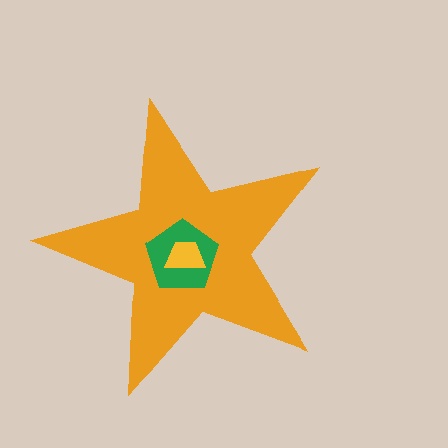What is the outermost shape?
The orange star.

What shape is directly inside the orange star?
The green pentagon.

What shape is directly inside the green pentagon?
The yellow trapezoid.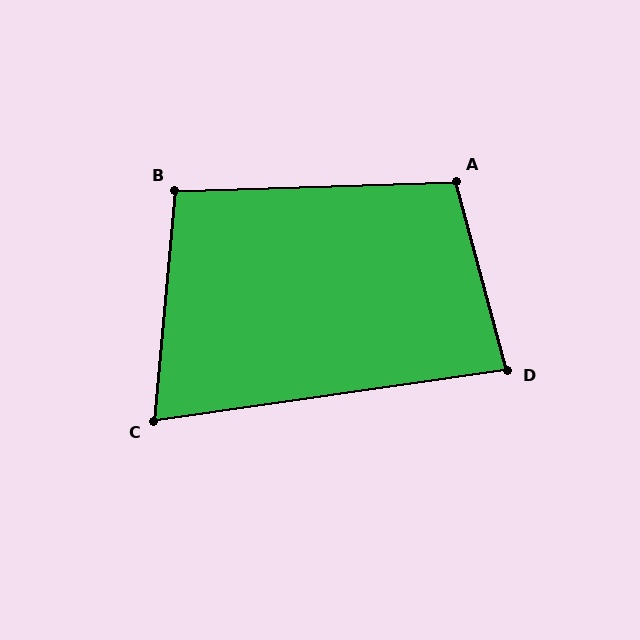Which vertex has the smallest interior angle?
C, at approximately 77 degrees.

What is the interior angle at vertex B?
Approximately 97 degrees (obtuse).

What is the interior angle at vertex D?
Approximately 83 degrees (acute).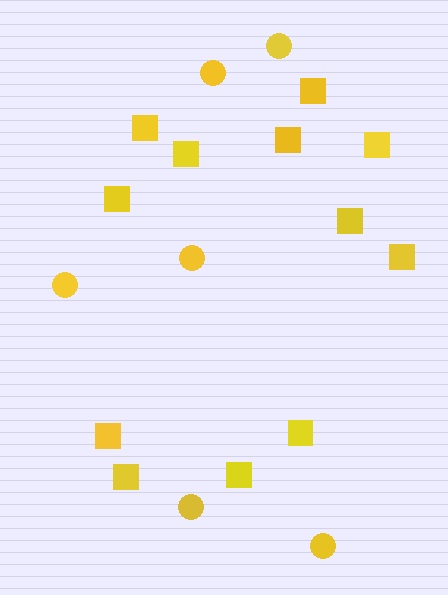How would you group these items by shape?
There are 2 groups: one group of circles (6) and one group of squares (12).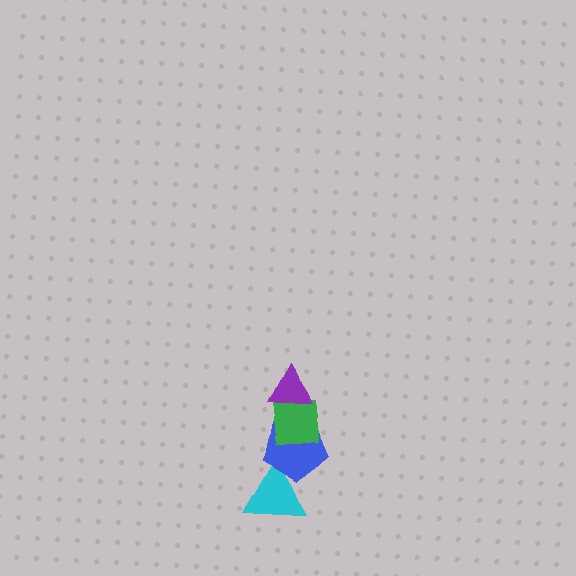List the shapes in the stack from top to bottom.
From top to bottom: the purple triangle, the green square, the blue pentagon, the cyan triangle.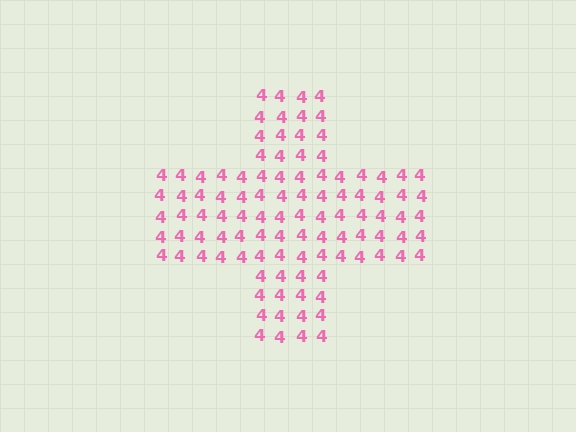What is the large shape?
The large shape is a cross.